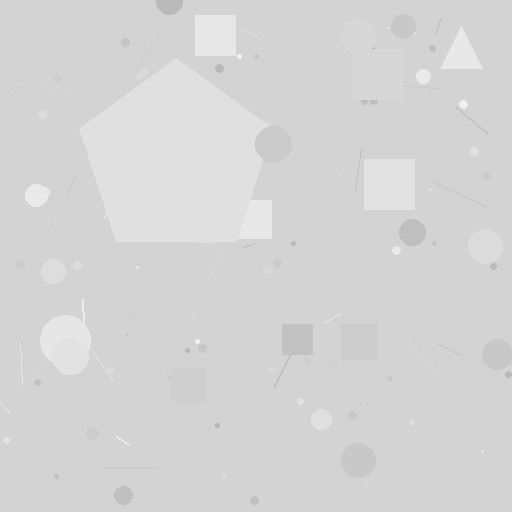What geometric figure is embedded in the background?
A pentagon is embedded in the background.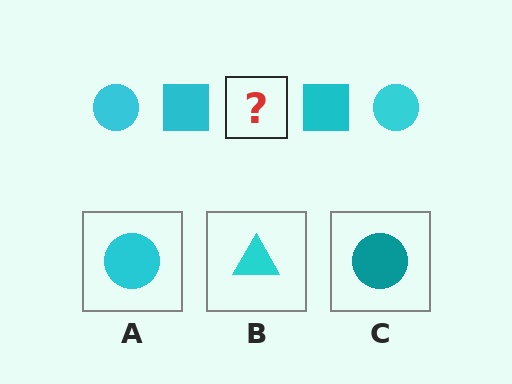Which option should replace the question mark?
Option A.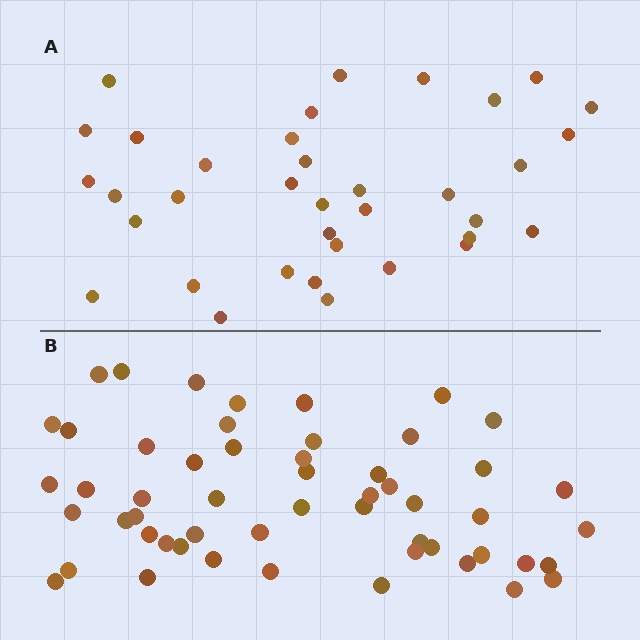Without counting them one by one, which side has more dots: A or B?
Region B (the bottom region) has more dots.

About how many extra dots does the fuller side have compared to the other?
Region B has approximately 20 more dots than region A.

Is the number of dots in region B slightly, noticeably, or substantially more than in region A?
Region B has substantially more. The ratio is roughly 1.5 to 1.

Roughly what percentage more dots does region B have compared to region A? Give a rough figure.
About 50% more.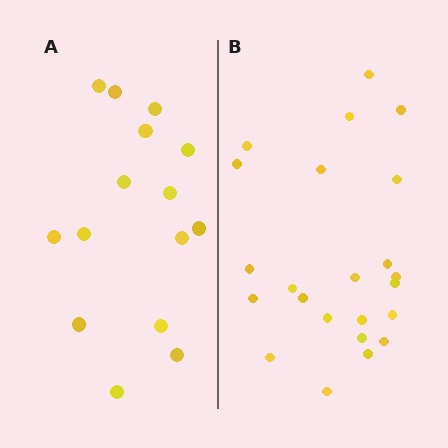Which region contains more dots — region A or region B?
Region B (the right region) has more dots.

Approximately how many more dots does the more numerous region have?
Region B has roughly 8 or so more dots than region A.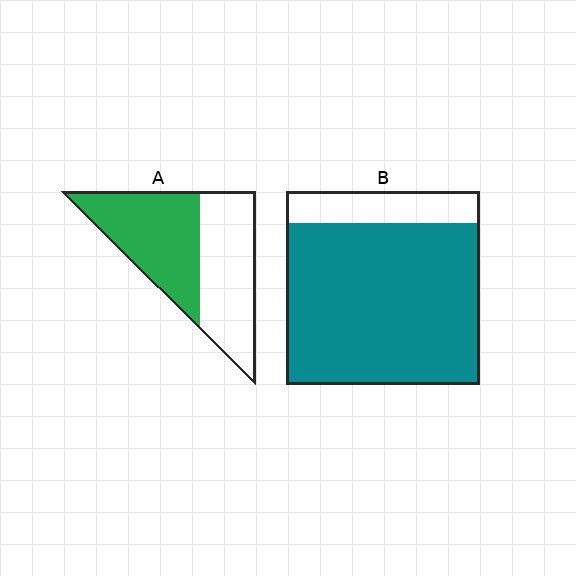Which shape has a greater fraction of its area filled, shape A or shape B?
Shape B.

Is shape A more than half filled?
Roughly half.